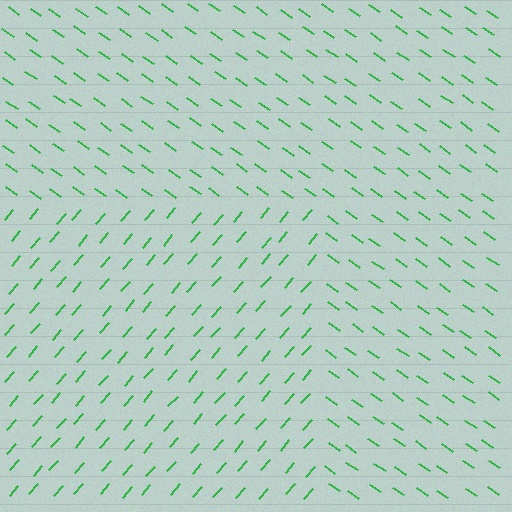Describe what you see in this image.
The image is filled with small green line segments. A rectangle region in the image has lines oriented differently from the surrounding lines, creating a visible texture boundary.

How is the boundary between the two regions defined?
The boundary is defined purely by a change in line orientation (approximately 84 degrees difference). All lines are the same color and thickness.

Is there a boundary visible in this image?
Yes, there is a texture boundary formed by a change in line orientation.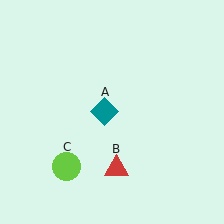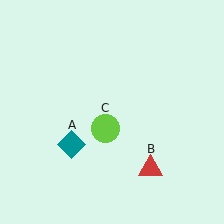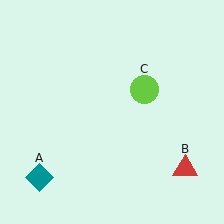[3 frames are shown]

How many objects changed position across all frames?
3 objects changed position: teal diamond (object A), red triangle (object B), lime circle (object C).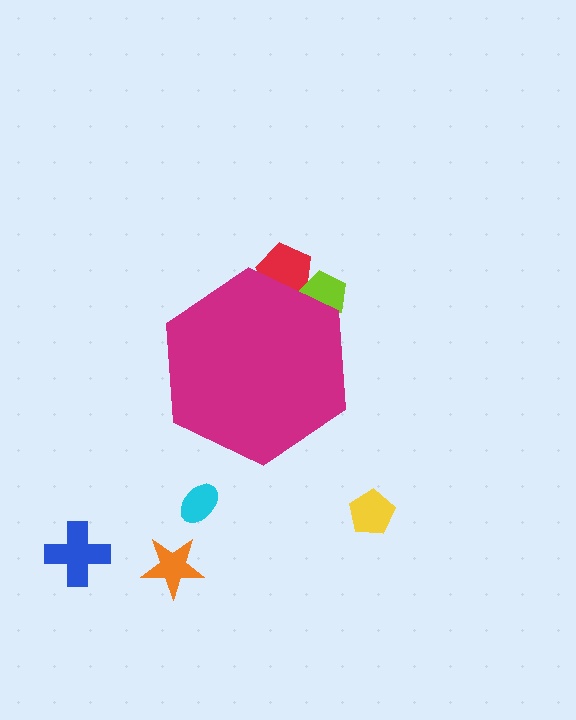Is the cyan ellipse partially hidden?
No, the cyan ellipse is fully visible.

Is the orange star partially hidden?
No, the orange star is fully visible.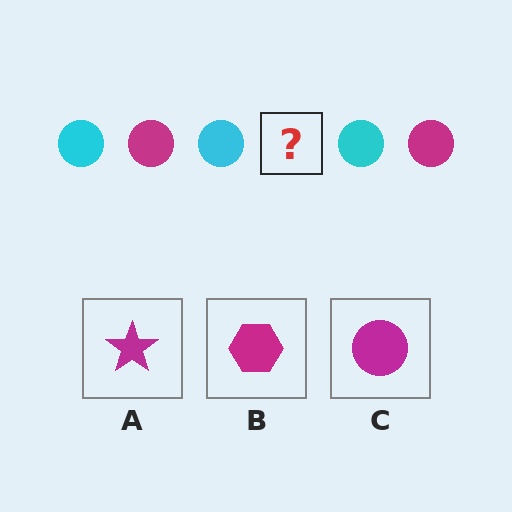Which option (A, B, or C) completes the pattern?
C.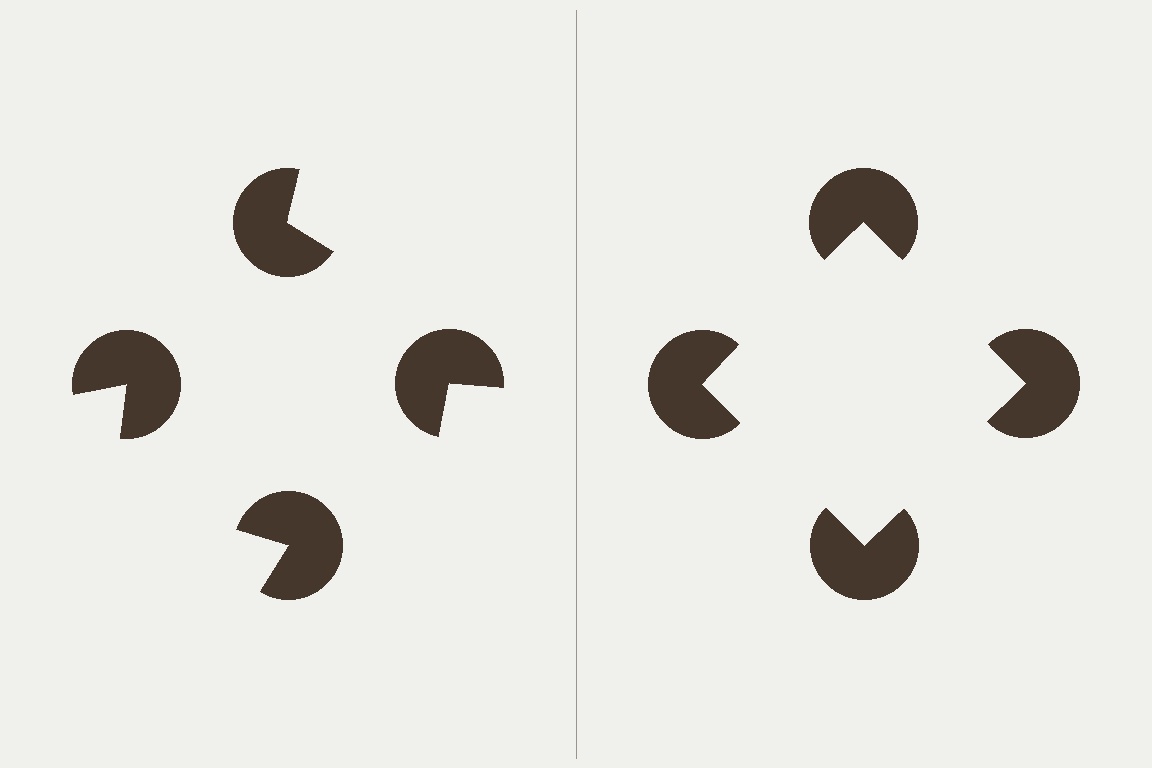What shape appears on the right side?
An illusory square.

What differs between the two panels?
The pac-man discs are positioned identically on both sides; only the wedge orientations differ. On the right they align to a square; on the left they are misaligned.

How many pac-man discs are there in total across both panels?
8 — 4 on each side.